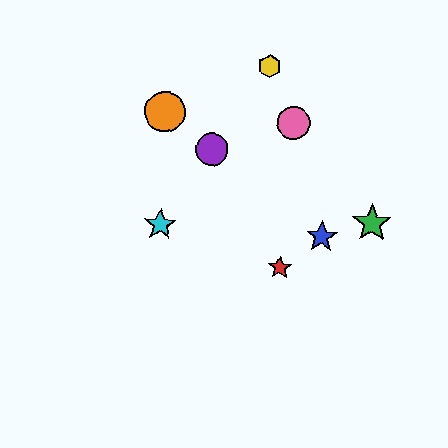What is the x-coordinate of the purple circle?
The purple circle is at x≈211.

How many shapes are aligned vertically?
2 shapes (the orange circle, the cyan star) are aligned vertically.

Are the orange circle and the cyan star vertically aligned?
Yes, both are at x≈165.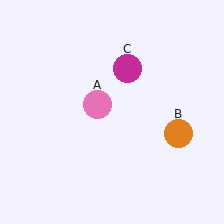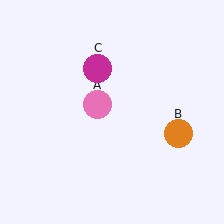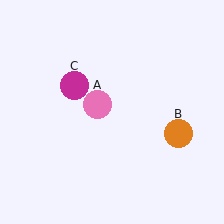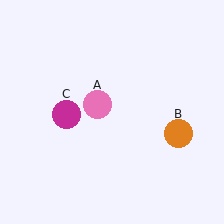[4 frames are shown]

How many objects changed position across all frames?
1 object changed position: magenta circle (object C).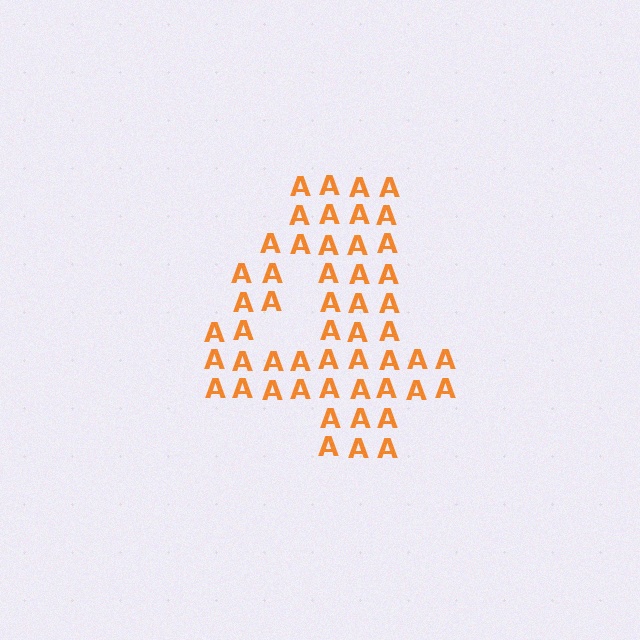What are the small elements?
The small elements are letter A's.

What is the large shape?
The large shape is the digit 4.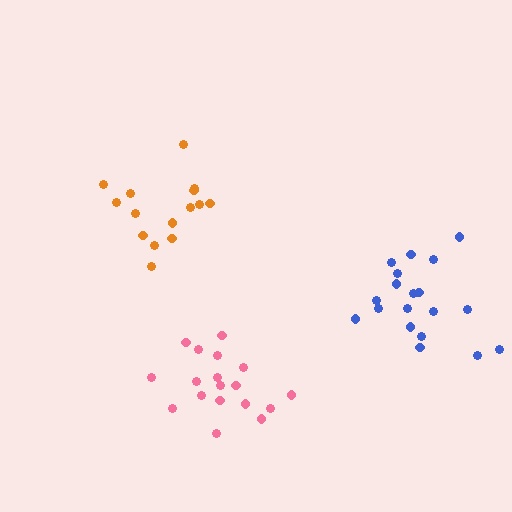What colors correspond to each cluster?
The clusters are colored: pink, orange, blue.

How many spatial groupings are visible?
There are 3 spatial groupings.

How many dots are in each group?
Group 1: 18 dots, Group 2: 15 dots, Group 3: 19 dots (52 total).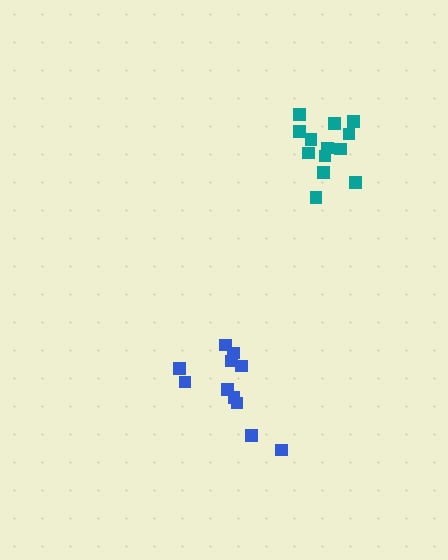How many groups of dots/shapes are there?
There are 2 groups.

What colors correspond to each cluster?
The clusters are colored: teal, blue.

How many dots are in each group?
Group 1: 13 dots, Group 2: 11 dots (24 total).